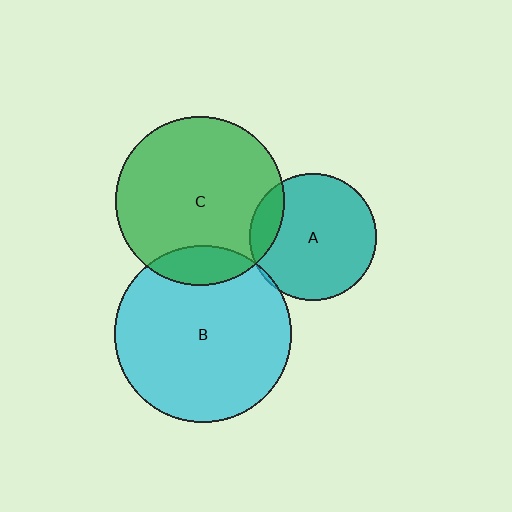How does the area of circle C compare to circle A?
Approximately 1.8 times.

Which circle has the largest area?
Circle B (cyan).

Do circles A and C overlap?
Yes.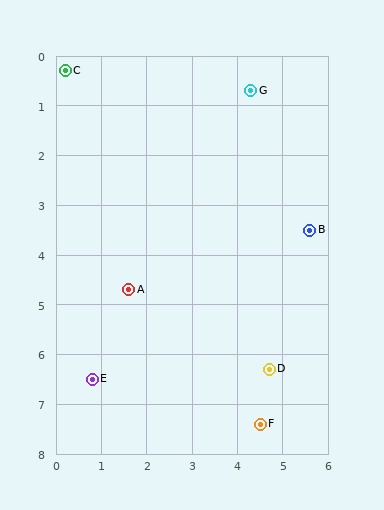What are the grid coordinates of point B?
Point B is at approximately (5.6, 3.5).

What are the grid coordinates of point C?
Point C is at approximately (0.2, 0.3).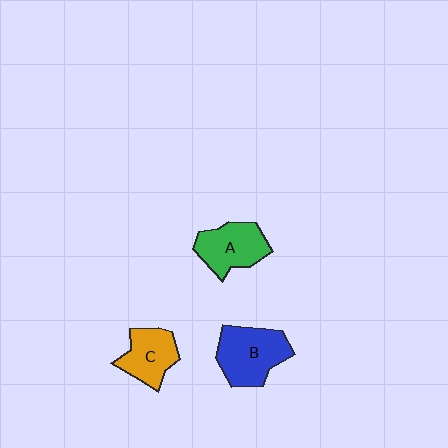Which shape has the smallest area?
Shape C (orange).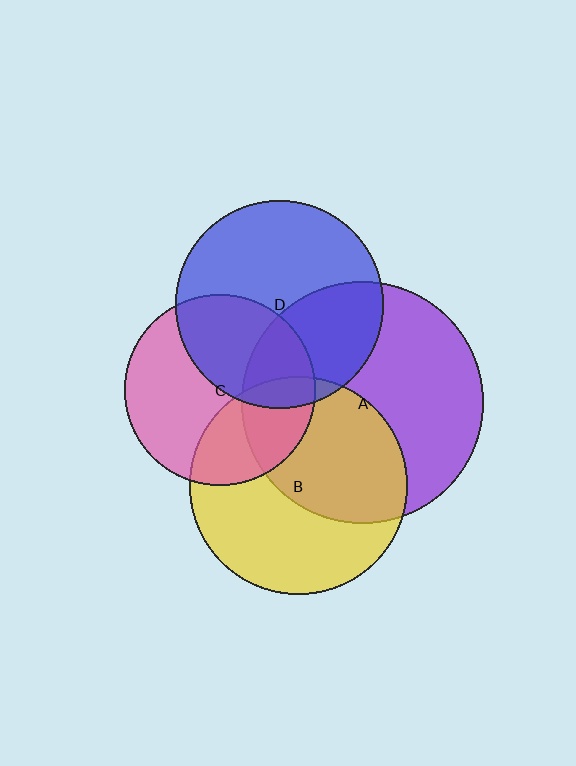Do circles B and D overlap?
Yes.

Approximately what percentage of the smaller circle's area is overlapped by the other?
Approximately 5%.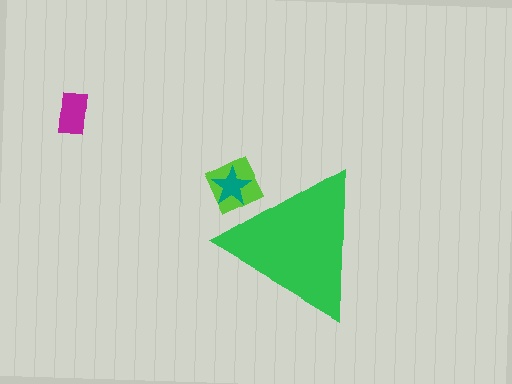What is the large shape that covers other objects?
A green triangle.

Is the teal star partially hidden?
Yes, the teal star is partially hidden behind the green triangle.